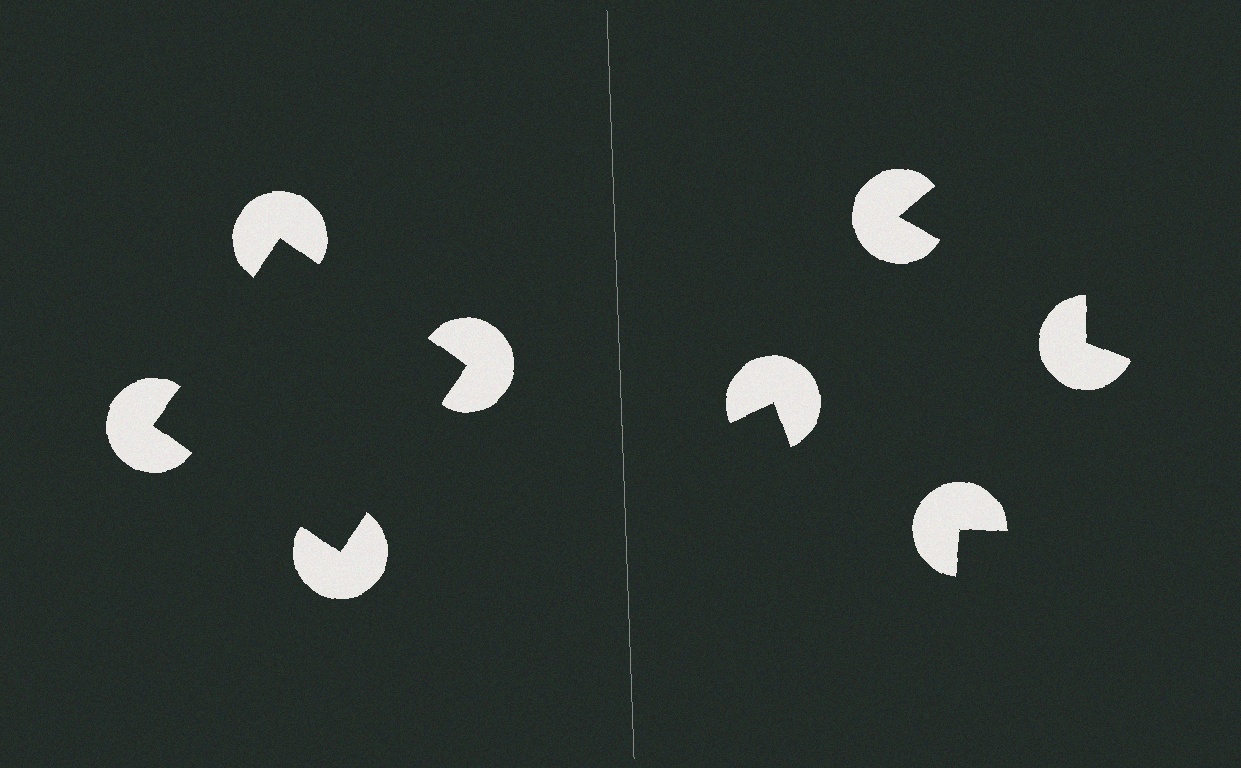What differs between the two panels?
The pac-man discs are positioned identically on both sides; only the wedge orientations differ. On the left they align to a square; on the right they are misaligned.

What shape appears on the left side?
An illusory square.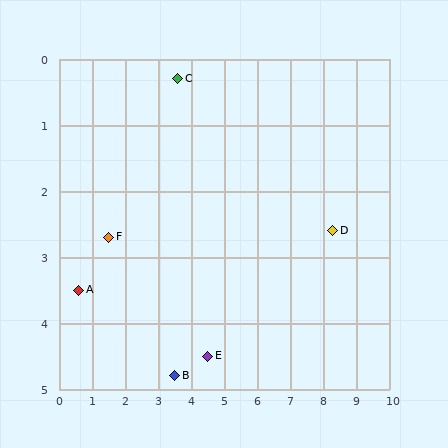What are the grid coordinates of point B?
Point B is at approximately (3.5, 4.8).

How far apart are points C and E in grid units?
Points C and E are about 4.3 grid units apart.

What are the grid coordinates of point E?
Point E is at approximately (4.5, 4.5).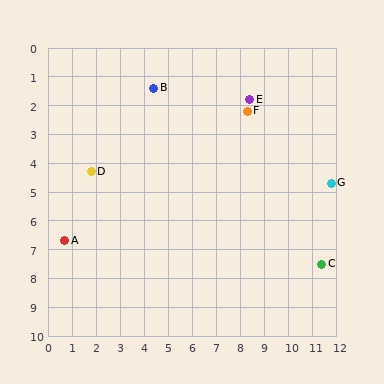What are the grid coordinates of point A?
Point A is at approximately (0.7, 6.7).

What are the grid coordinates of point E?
Point E is at approximately (8.4, 1.8).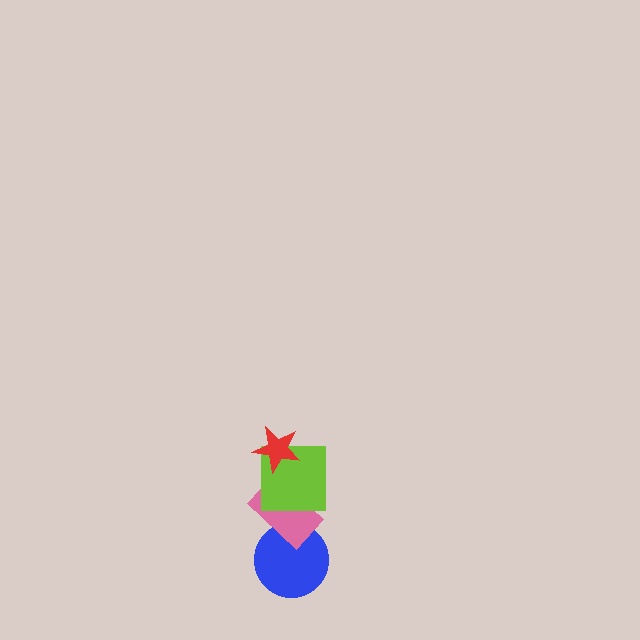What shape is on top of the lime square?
The red star is on top of the lime square.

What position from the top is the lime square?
The lime square is 2nd from the top.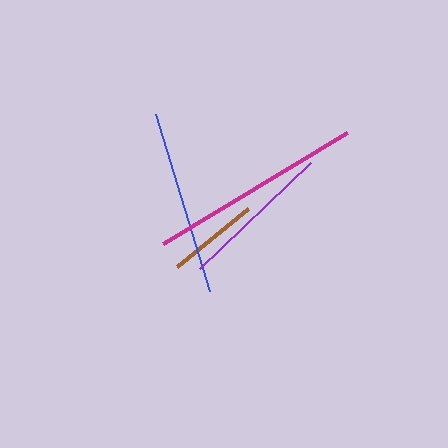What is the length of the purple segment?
The purple segment is approximately 153 pixels long.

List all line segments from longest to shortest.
From longest to shortest: magenta, blue, purple, brown.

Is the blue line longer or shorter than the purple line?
The blue line is longer than the purple line.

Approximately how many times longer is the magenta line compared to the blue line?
The magenta line is approximately 1.2 times the length of the blue line.